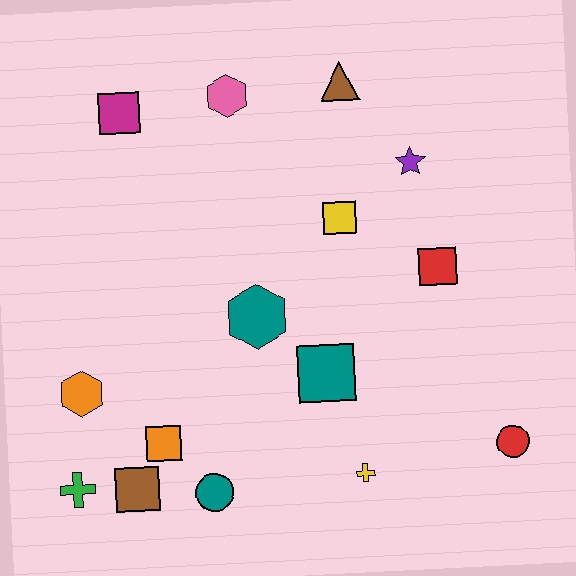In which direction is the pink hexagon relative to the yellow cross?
The pink hexagon is above the yellow cross.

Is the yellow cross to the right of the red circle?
No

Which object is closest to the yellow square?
The purple star is closest to the yellow square.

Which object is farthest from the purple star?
The green cross is farthest from the purple star.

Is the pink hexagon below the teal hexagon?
No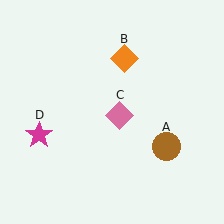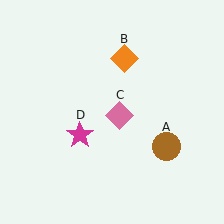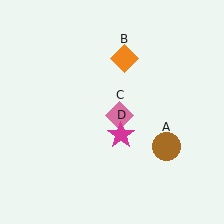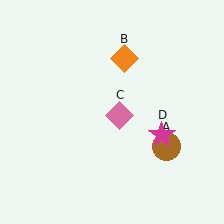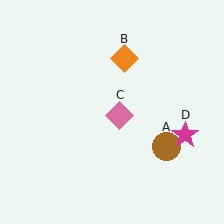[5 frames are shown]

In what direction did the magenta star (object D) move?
The magenta star (object D) moved right.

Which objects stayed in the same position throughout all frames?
Brown circle (object A) and orange diamond (object B) and pink diamond (object C) remained stationary.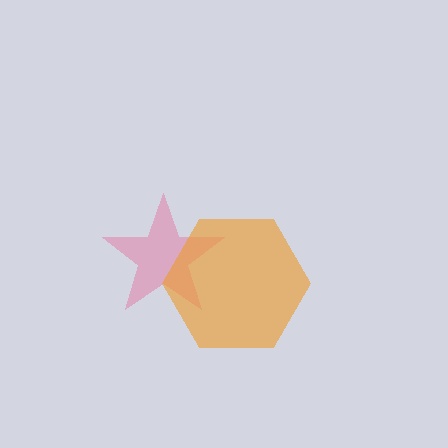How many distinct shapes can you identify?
There are 2 distinct shapes: a pink star, an orange hexagon.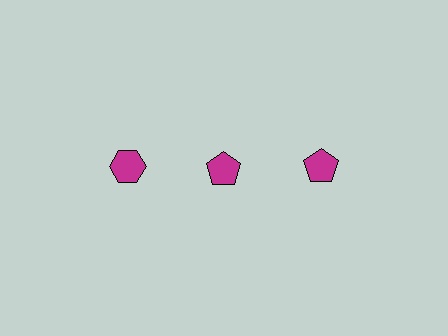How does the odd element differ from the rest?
It has a different shape: hexagon instead of pentagon.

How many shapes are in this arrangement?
There are 3 shapes arranged in a grid pattern.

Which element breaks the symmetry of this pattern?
The magenta hexagon in the top row, leftmost column breaks the symmetry. All other shapes are magenta pentagons.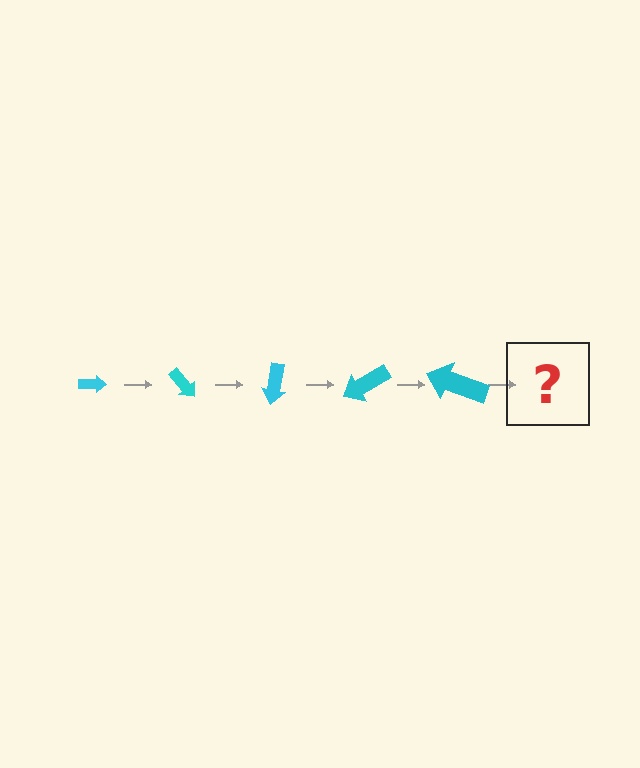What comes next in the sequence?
The next element should be an arrow, larger than the previous one and rotated 250 degrees from the start.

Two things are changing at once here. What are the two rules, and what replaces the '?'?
The two rules are that the arrow grows larger each step and it rotates 50 degrees each step. The '?' should be an arrow, larger than the previous one and rotated 250 degrees from the start.